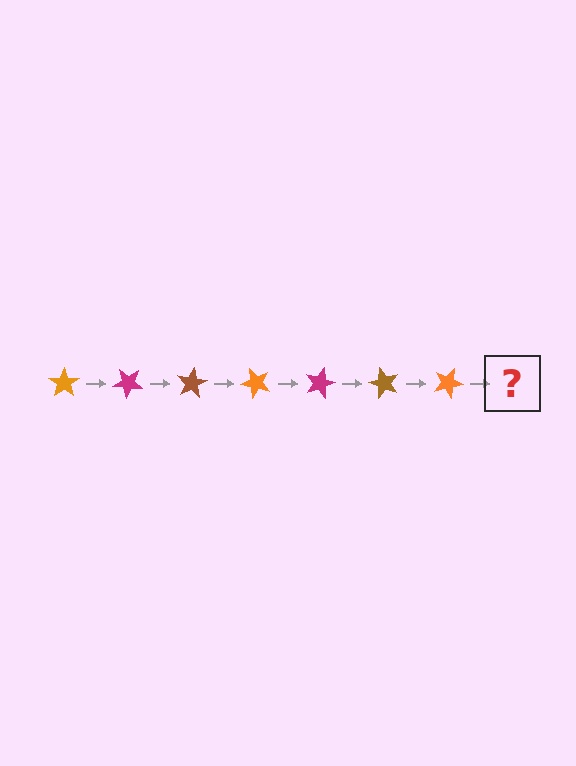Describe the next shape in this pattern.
It should be a magenta star, rotated 280 degrees from the start.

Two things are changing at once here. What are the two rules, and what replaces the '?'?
The two rules are that it rotates 40 degrees each step and the color cycles through orange, magenta, and brown. The '?' should be a magenta star, rotated 280 degrees from the start.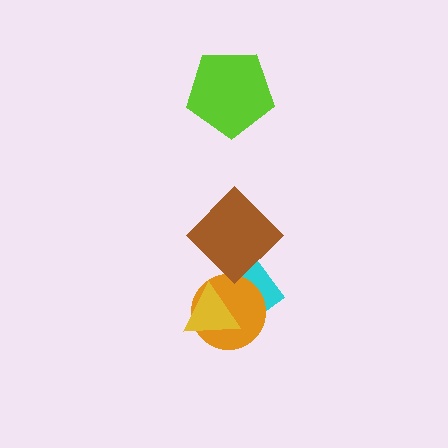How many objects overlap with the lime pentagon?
0 objects overlap with the lime pentagon.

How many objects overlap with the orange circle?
2 objects overlap with the orange circle.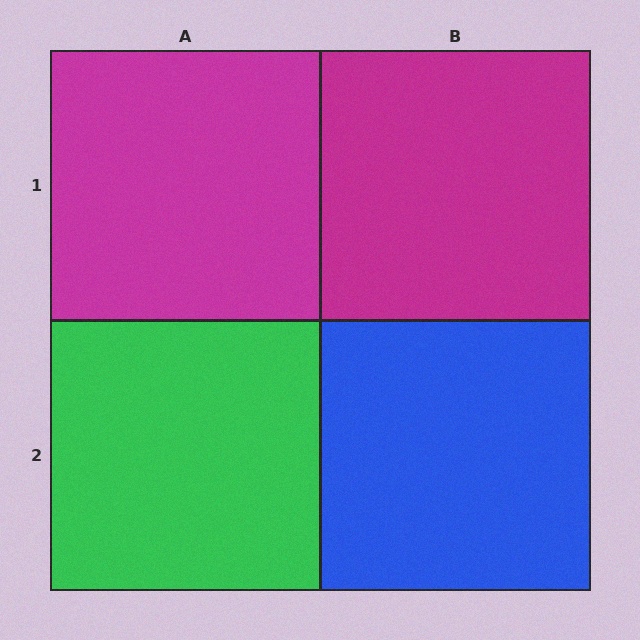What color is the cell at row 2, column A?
Green.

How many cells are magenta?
2 cells are magenta.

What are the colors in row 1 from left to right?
Magenta, magenta.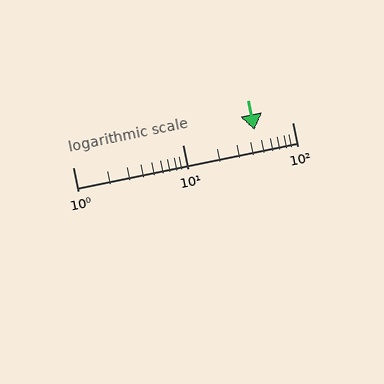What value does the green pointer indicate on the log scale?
The pointer indicates approximately 45.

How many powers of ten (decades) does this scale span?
The scale spans 2 decades, from 1 to 100.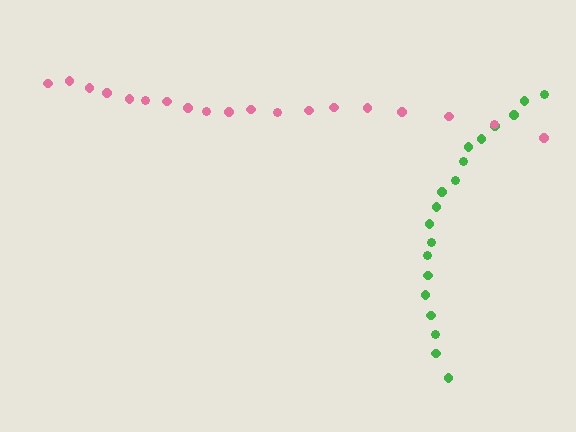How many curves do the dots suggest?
There are 2 distinct paths.